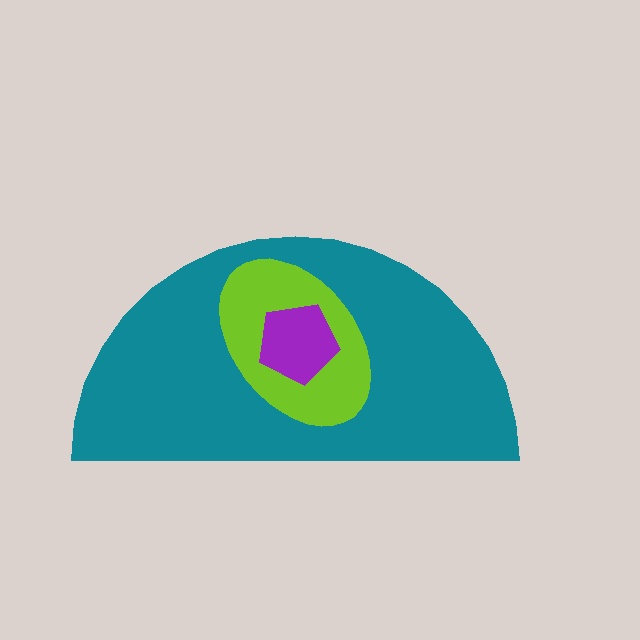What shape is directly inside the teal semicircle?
The lime ellipse.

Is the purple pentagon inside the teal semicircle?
Yes.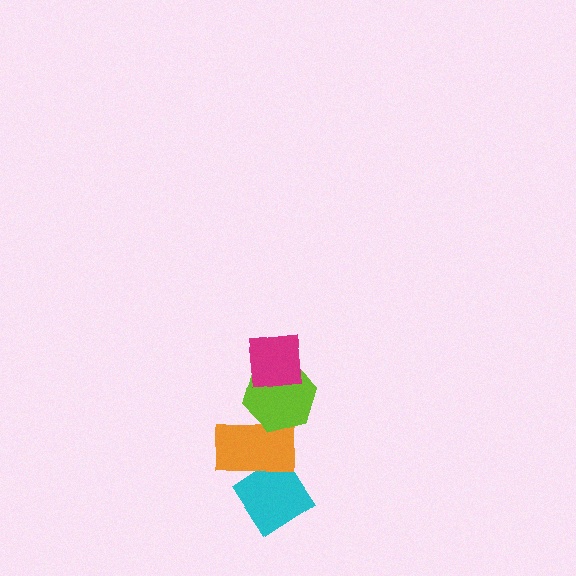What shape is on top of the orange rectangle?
The lime hexagon is on top of the orange rectangle.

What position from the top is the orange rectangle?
The orange rectangle is 3rd from the top.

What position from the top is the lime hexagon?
The lime hexagon is 2nd from the top.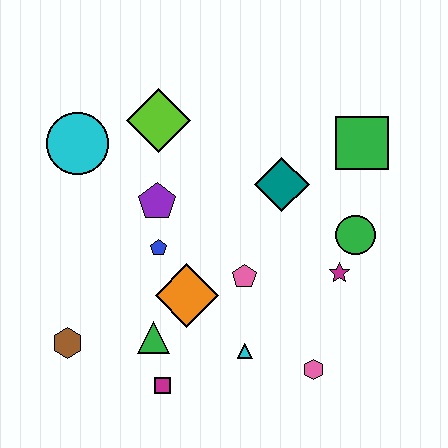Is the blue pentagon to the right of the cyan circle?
Yes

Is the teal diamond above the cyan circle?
No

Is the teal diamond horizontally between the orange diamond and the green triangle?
No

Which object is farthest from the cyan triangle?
The cyan circle is farthest from the cyan triangle.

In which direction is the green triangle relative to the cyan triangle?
The green triangle is to the left of the cyan triangle.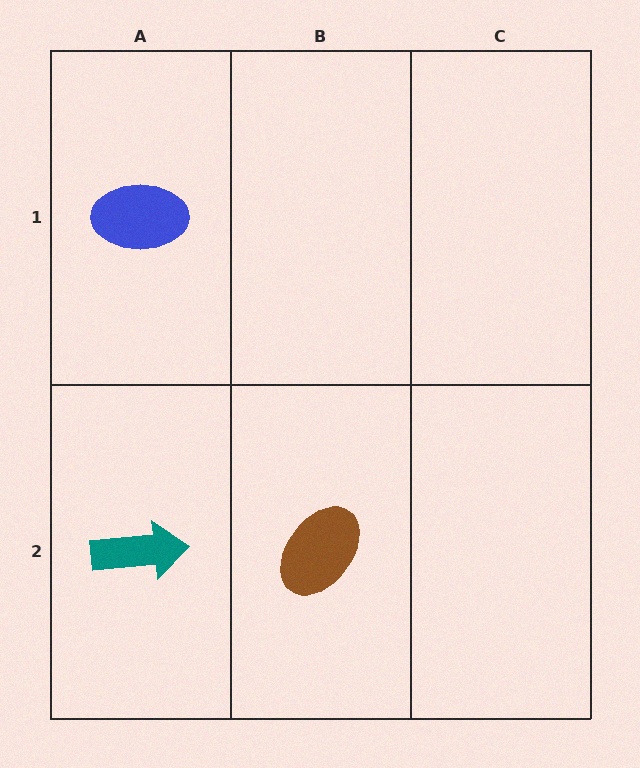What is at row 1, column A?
A blue ellipse.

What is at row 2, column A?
A teal arrow.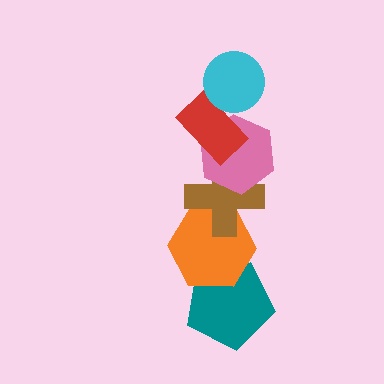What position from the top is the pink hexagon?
The pink hexagon is 3rd from the top.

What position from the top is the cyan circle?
The cyan circle is 1st from the top.